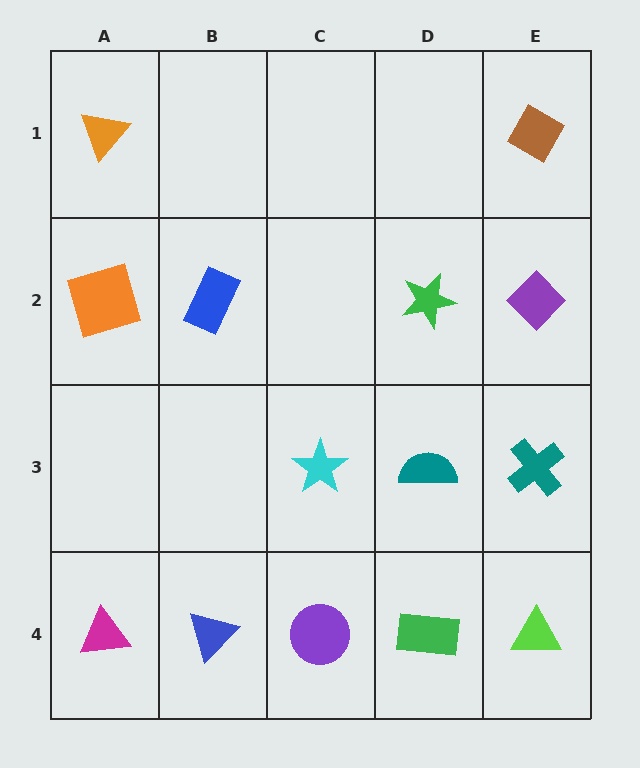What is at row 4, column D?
A green rectangle.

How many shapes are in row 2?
4 shapes.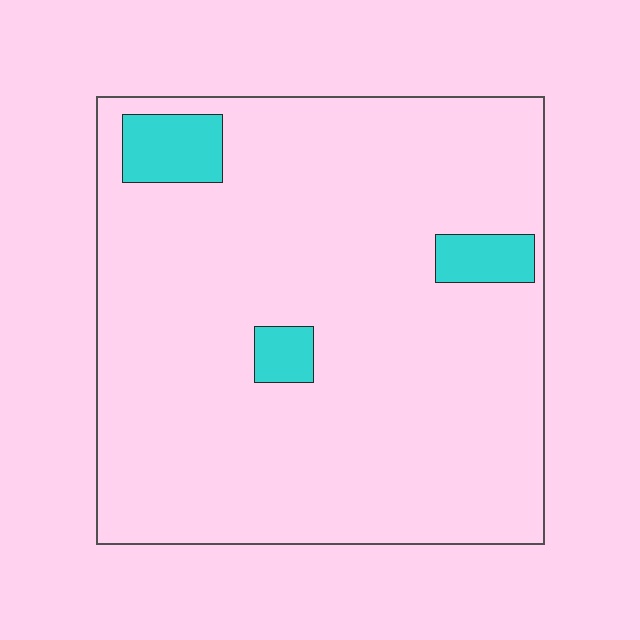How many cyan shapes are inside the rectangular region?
3.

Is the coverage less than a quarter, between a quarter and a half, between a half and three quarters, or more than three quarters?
Less than a quarter.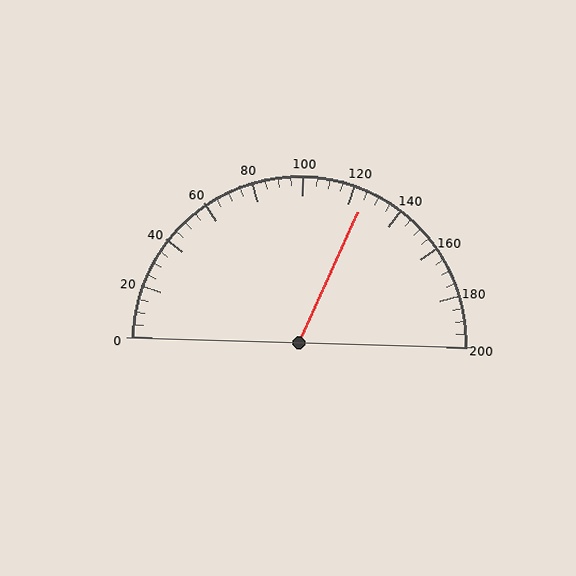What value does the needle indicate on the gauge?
The needle indicates approximately 125.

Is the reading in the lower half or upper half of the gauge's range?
The reading is in the upper half of the range (0 to 200).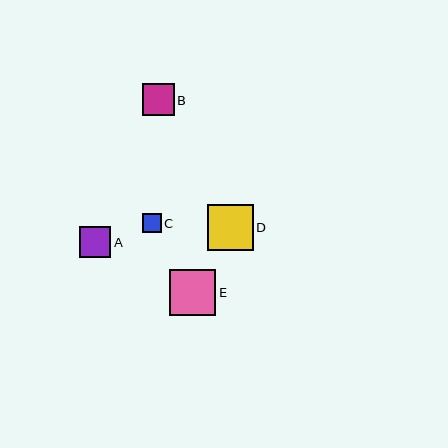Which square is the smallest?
Square C is the smallest with a size of approximately 19 pixels.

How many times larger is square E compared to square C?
Square E is approximately 2.5 times the size of square C.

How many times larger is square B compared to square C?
Square B is approximately 1.7 times the size of square C.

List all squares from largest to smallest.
From largest to smallest: E, D, B, A, C.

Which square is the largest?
Square E is the largest with a size of approximately 46 pixels.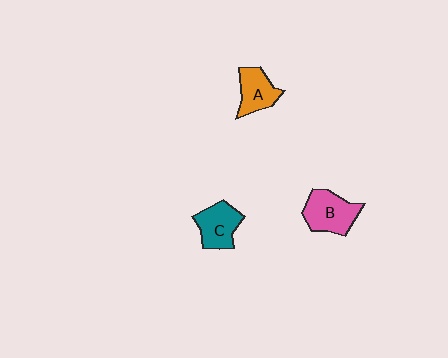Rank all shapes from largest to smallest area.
From largest to smallest: B (pink), C (teal), A (orange).